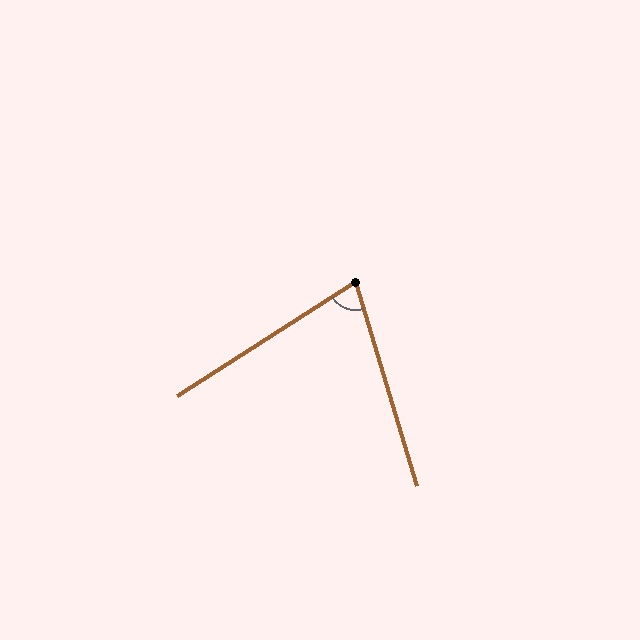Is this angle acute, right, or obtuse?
It is acute.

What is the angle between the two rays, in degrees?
Approximately 74 degrees.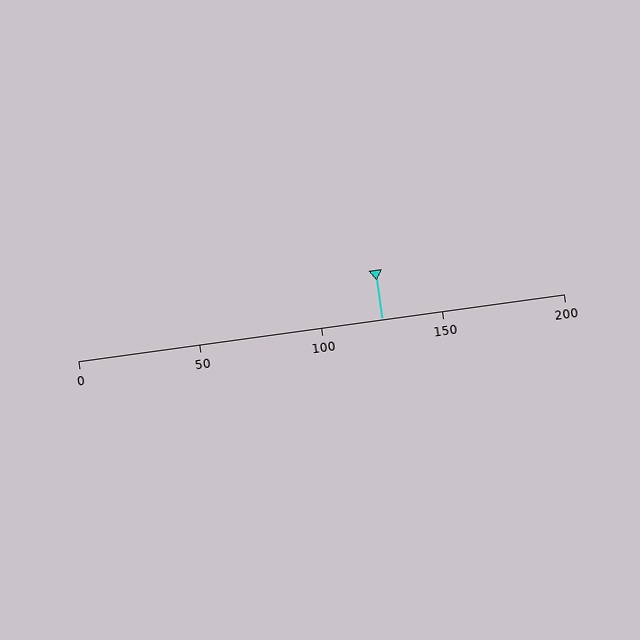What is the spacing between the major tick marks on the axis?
The major ticks are spaced 50 apart.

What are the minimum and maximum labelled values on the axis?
The axis runs from 0 to 200.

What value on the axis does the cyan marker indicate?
The marker indicates approximately 125.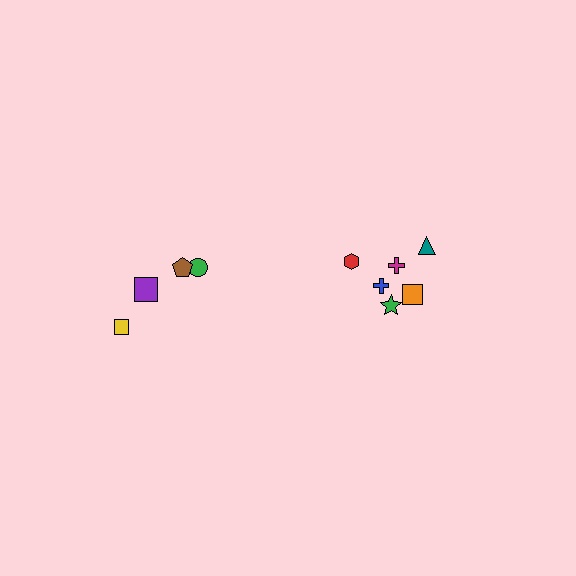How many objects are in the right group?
There are 6 objects.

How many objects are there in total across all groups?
There are 10 objects.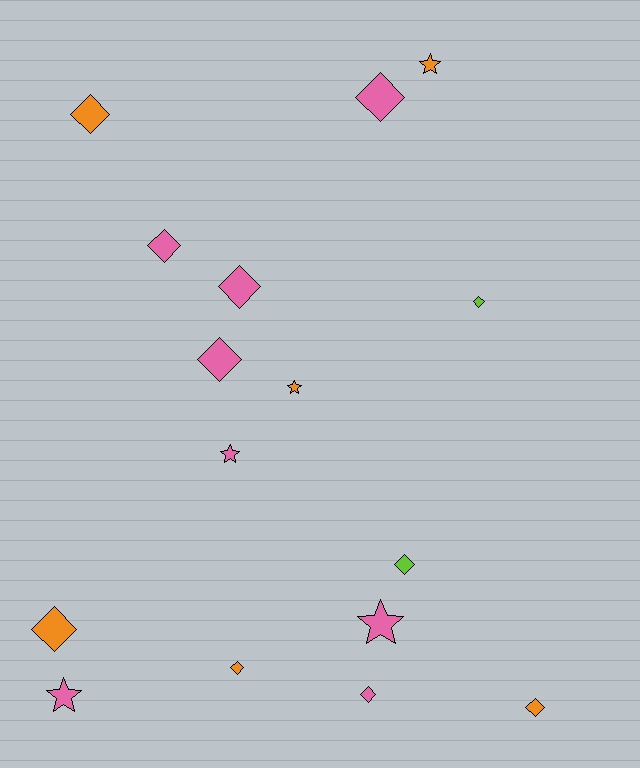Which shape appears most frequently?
Diamond, with 11 objects.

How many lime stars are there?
There are no lime stars.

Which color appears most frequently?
Pink, with 8 objects.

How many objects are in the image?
There are 16 objects.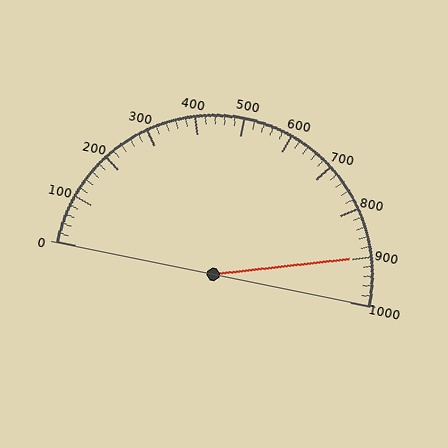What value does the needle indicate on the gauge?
The needle indicates approximately 900.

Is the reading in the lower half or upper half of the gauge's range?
The reading is in the upper half of the range (0 to 1000).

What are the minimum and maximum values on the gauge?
The gauge ranges from 0 to 1000.